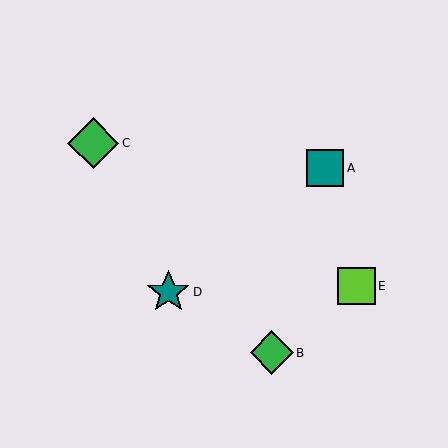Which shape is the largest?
The green diamond (labeled C) is the largest.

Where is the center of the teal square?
The center of the teal square is at (325, 168).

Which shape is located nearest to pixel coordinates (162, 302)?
The teal star (labeled D) at (168, 292) is nearest to that location.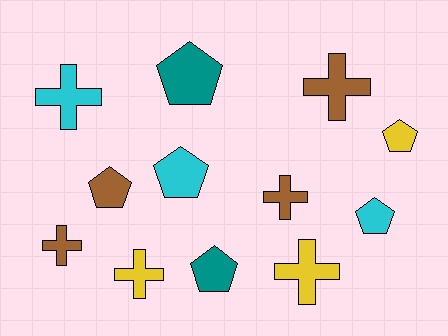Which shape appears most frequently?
Cross, with 6 objects.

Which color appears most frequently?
Brown, with 4 objects.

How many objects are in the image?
There are 12 objects.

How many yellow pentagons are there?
There is 1 yellow pentagon.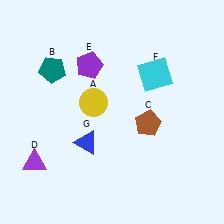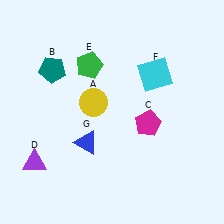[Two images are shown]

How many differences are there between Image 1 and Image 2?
There are 2 differences between the two images.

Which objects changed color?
C changed from brown to magenta. E changed from purple to green.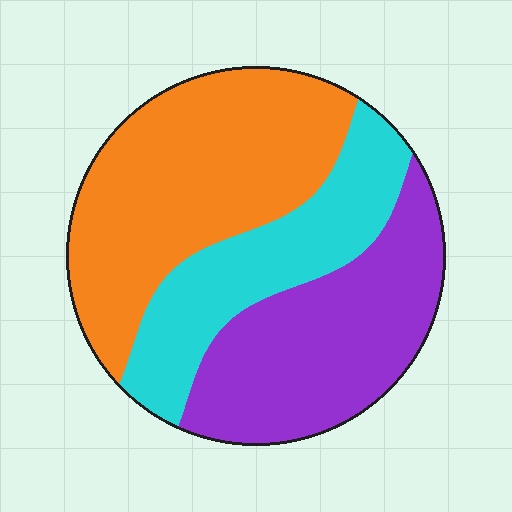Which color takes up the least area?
Cyan, at roughly 25%.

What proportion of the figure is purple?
Purple covers roughly 35% of the figure.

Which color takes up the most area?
Orange, at roughly 40%.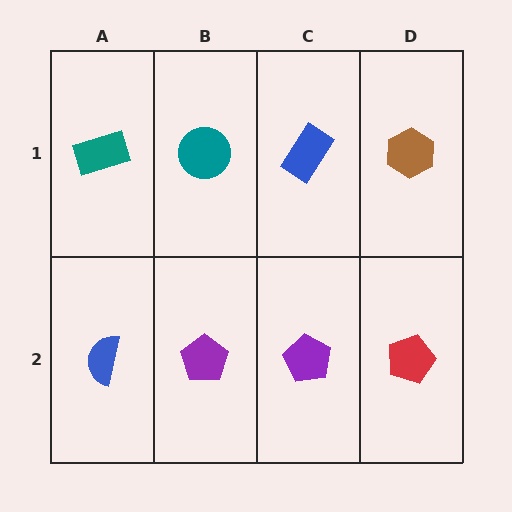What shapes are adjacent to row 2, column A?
A teal rectangle (row 1, column A), a purple pentagon (row 2, column B).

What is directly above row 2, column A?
A teal rectangle.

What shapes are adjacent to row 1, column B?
A purple pentagon (row 2, column B), a teal rectangle (row 1, column A), a blue rectangle (row 1, column C).